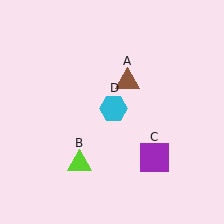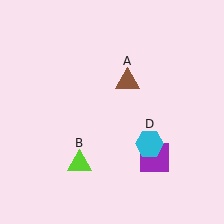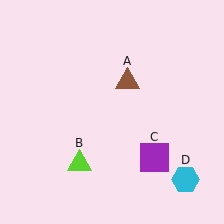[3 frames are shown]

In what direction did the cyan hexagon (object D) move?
The cyan hexagon (object D) moved down and to the right.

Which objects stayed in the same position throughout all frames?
Brown triangle (object A) and lime triangle (object B) and purple square (object C) remained stationary.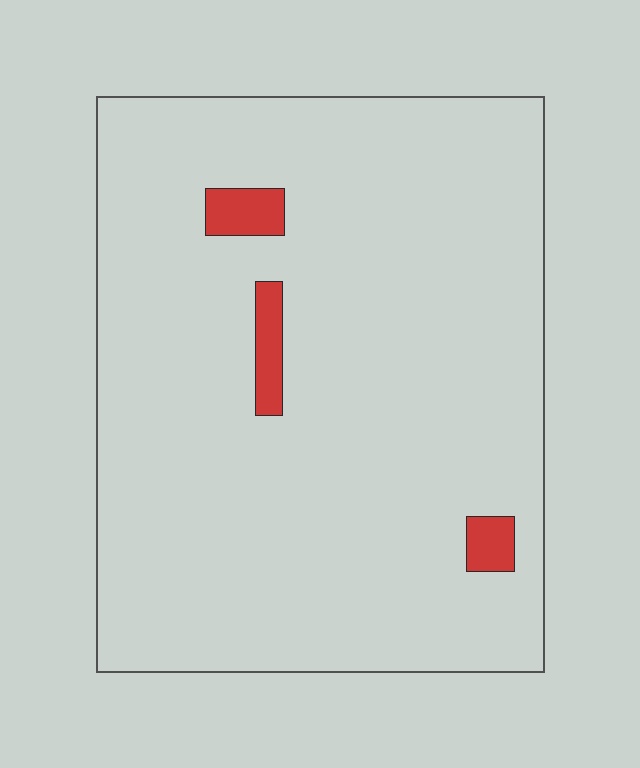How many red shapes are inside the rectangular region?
3.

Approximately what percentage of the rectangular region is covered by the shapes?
Approximately 5%.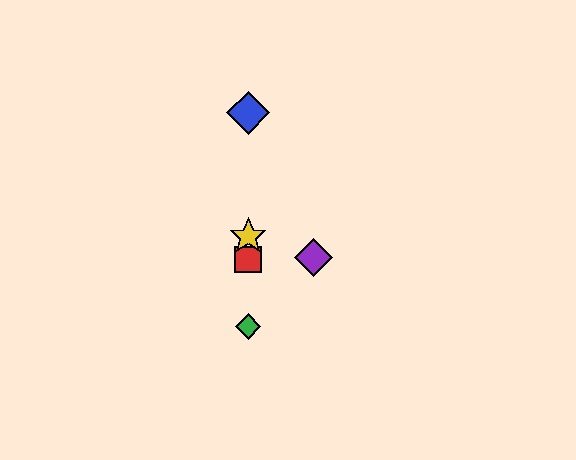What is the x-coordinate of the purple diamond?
The purple diamond is at x≈314.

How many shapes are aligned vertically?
4 shapes (the red square, the blue diamond, the green diamond, the yellow star) are aligned vertically.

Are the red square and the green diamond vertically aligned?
Yes, both are at x≈248.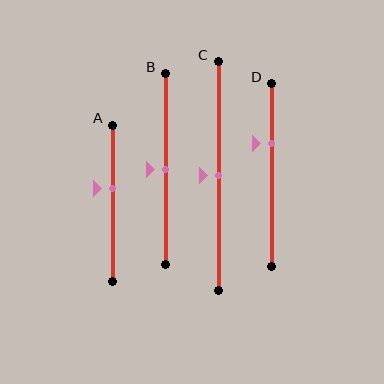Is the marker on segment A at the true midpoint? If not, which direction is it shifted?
No, the marker on segment A is shifted upward by about 9% of the segment length.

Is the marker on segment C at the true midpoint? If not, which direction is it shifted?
Yes, the marker on segment C is at the true midpoint.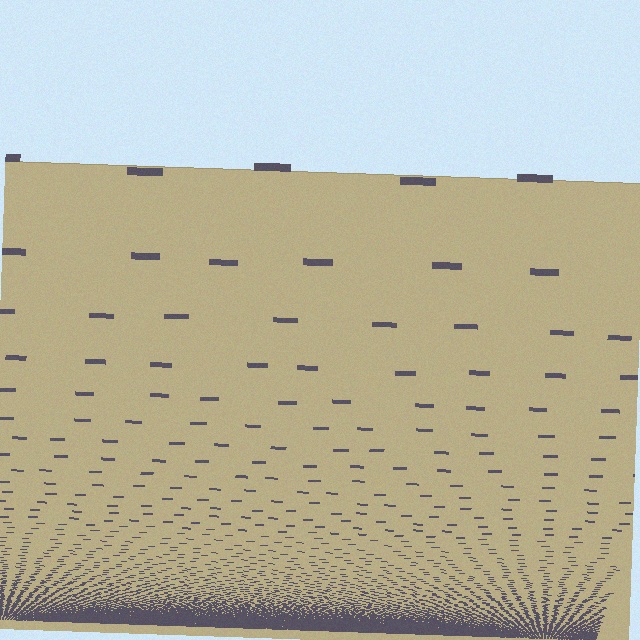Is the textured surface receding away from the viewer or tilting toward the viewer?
The surface appears to tilt toward the viewer. Texture elements get larger and sparser toward the top.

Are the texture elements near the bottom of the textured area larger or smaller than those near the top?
Smaller. The gradient is inverted — elements near the bottom are smaller and denser.